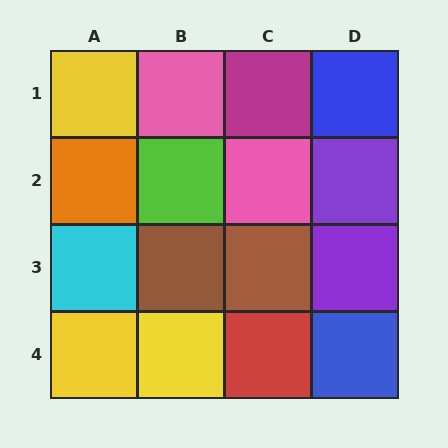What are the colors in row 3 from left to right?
Cyan, brown, brown, purple.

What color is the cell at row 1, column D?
Blue.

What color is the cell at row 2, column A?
Orange.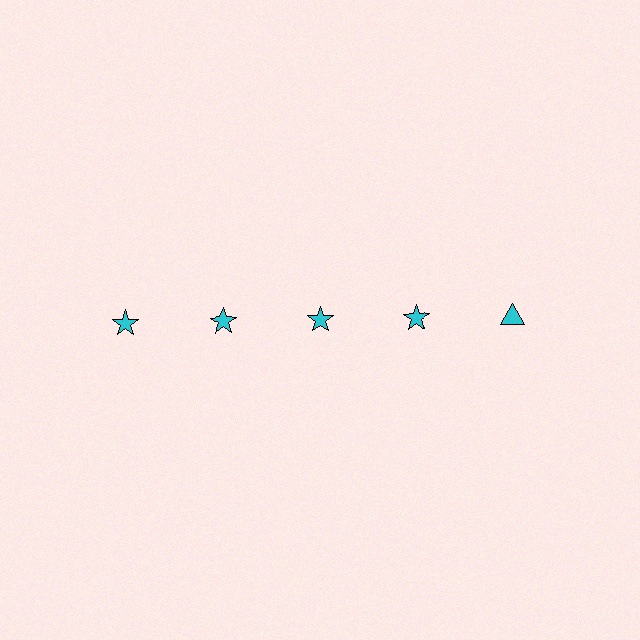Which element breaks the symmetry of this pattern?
The cyan triangle in the top row, rightmost column breaks the symmetry. All other shapes are cyan stars.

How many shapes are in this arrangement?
There are 5 shapes arranged in a grid pattern.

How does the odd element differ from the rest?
It has a different shape: triangle instead of star.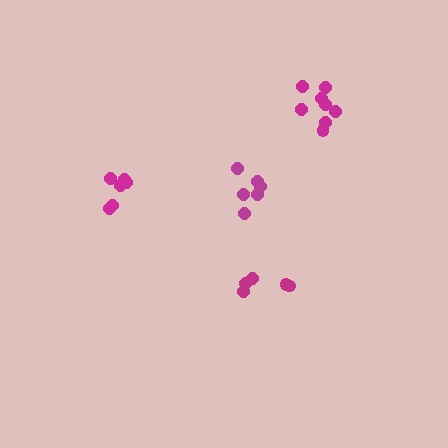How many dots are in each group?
Group 1: 6 dots, Group 2: 8 dots, Group 3: 5 dots, Group 4: 6 dots (25 total).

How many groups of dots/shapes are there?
There are 4 groups.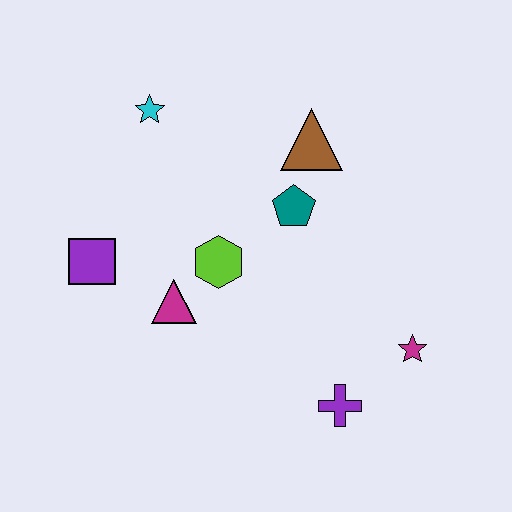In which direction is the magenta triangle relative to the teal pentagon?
The magenta triangle is to the left of the teal pentagon.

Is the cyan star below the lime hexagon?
No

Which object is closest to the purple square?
The magenta triangle is closest to the purple square.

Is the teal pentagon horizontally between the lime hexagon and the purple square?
No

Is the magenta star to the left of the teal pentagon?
No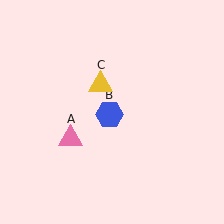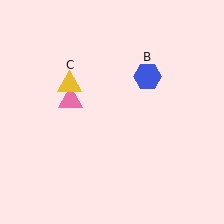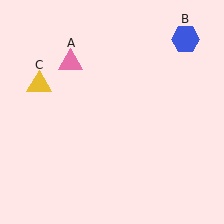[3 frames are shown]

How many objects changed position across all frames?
3 objects changed position: pink triangle (object A), blue hexagon (object B), yellow triangle (object C).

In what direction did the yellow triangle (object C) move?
The yellow triangle (object C) moved left.